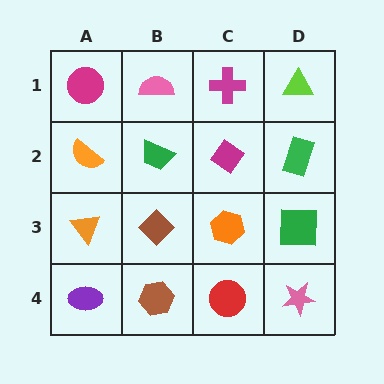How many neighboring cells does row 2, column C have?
4.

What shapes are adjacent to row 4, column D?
A green square (row 3, column D), a red circle (row 4, column C).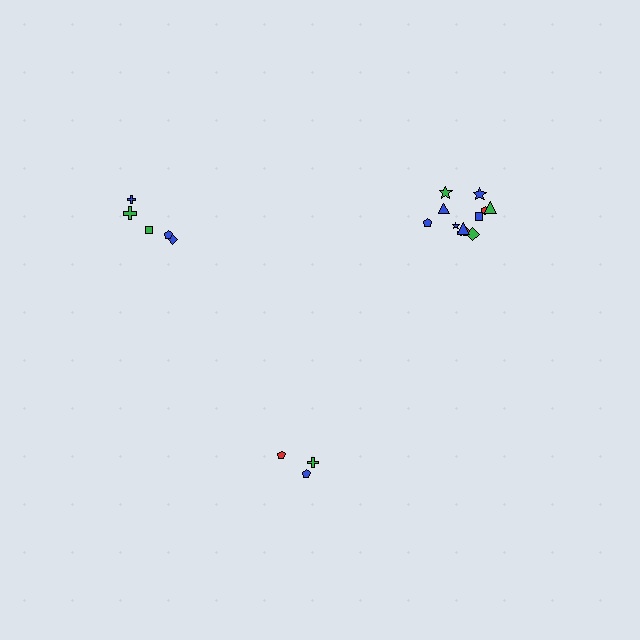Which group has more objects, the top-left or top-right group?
The top-right group.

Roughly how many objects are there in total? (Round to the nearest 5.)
Roughly 20 objects in total.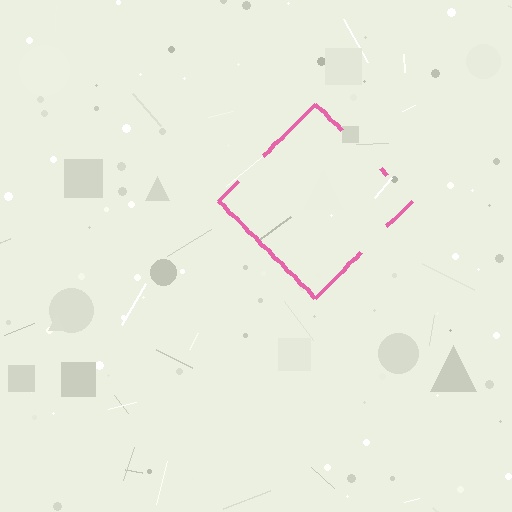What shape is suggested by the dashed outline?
The dashed outline suggests a diamond.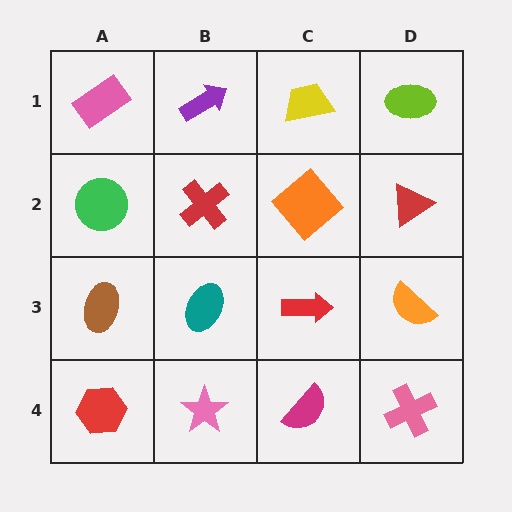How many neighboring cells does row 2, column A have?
3.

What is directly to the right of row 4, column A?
A pink star.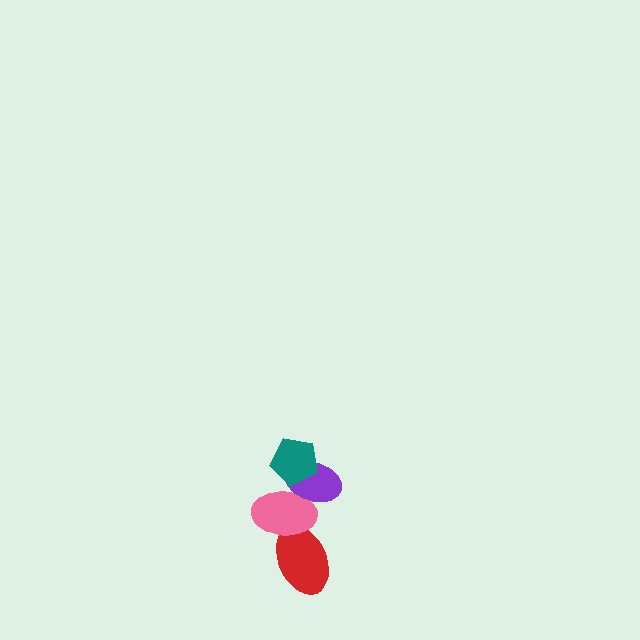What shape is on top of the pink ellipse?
The purple ellipse is on top of the pink ellipse.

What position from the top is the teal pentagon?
The teal pentagon is 1st from the top.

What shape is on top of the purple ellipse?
The teal pentagon is on top of the purple ellipse.